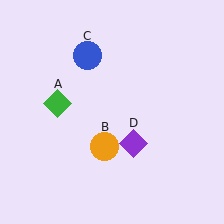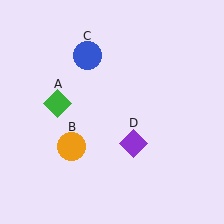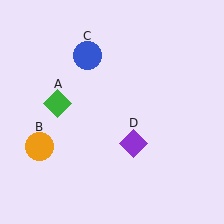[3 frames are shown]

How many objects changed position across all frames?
1 object changed position: orange circle (object B).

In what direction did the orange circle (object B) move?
The orange circle (object B) moved left.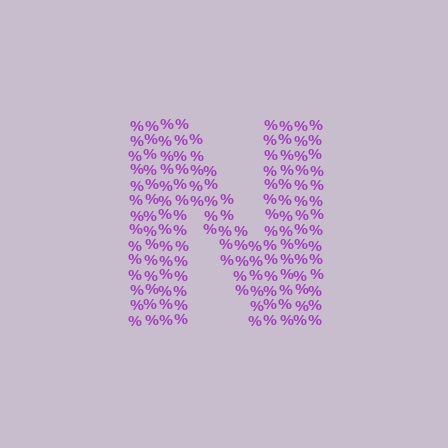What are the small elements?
The small elements are percent signs.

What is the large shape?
The large shape is the letter N.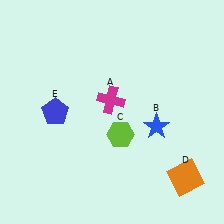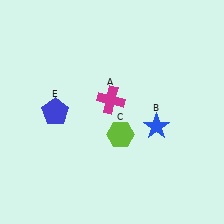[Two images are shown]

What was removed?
The orange square (D) was removed in Image 2.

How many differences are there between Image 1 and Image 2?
There is 1 difference between the two images.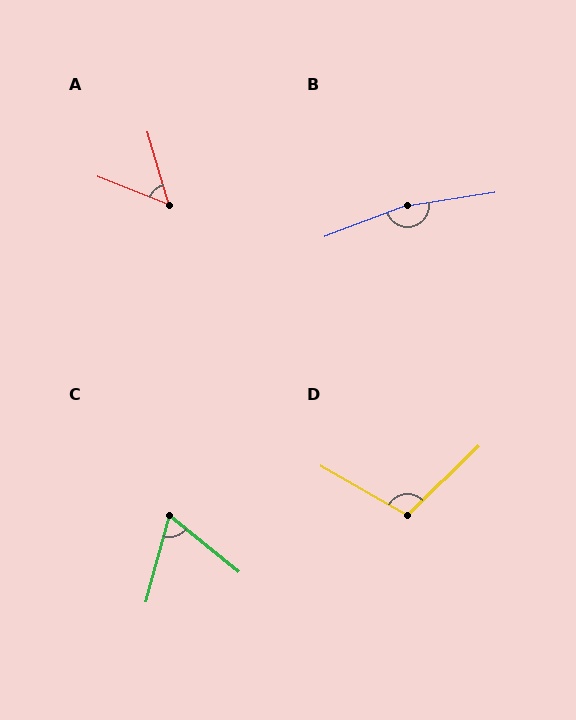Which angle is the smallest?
A, at approximately 52 degrees.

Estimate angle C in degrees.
Approximately 66 degrees.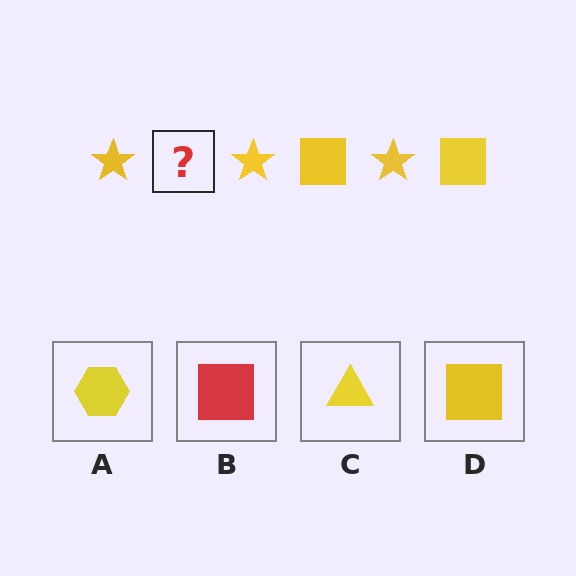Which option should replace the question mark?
Option D.